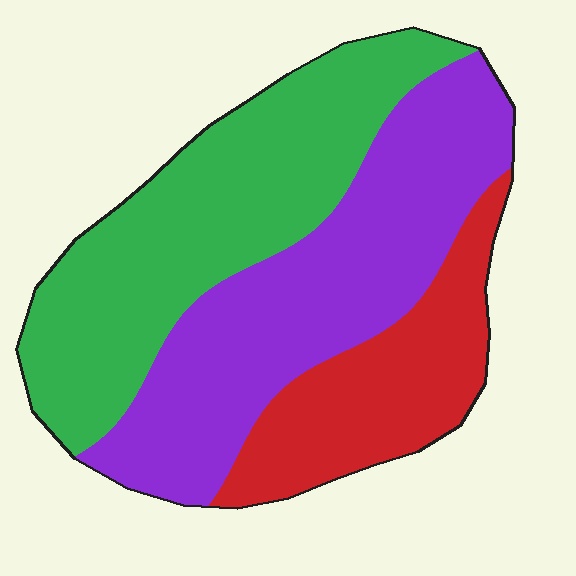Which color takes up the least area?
Red, at roughly 20%.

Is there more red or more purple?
Purple.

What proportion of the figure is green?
Green covers roughly 40% of the figure.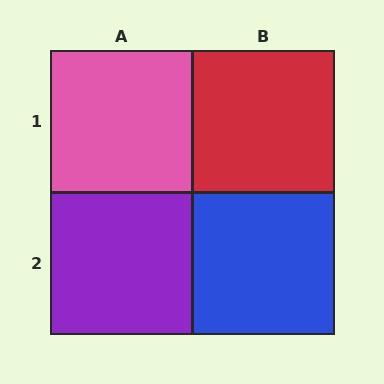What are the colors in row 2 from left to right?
Purple, blue.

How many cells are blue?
1 cell is blue.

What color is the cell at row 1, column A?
Pink.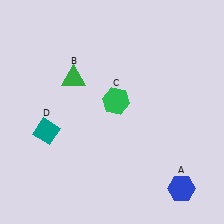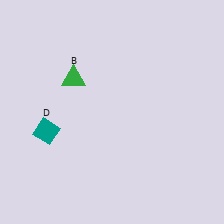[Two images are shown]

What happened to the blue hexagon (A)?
The blue hexagon (A) was removed in Image 2. It was in the bottom-right area of Image 1.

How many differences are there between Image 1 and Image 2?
There are 2 differences between the two images.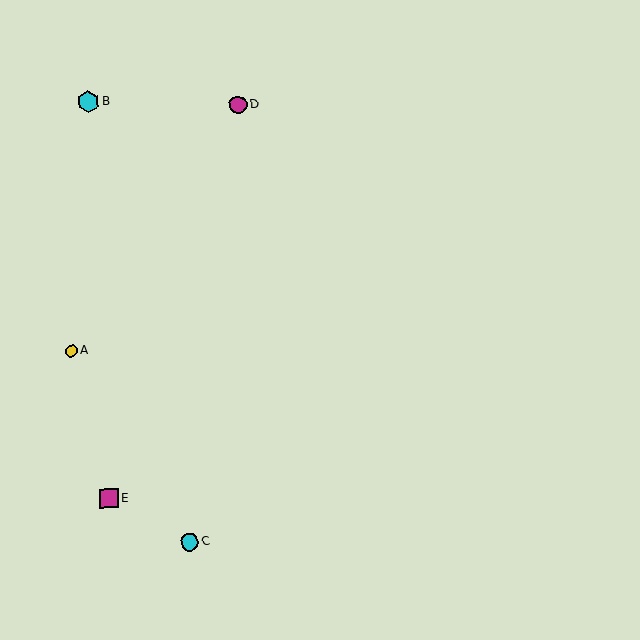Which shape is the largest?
The cyan hexagon (labeled B) is the largest.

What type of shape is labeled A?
Shape A is a yellow circle.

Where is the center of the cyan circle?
The center of the cyan circle is at (190, 542).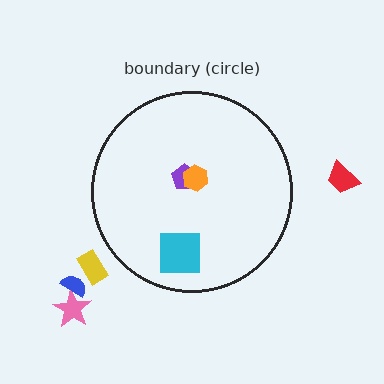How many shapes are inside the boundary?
3 inside, 4 outside.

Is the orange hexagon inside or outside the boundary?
Inside.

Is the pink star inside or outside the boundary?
Outside.